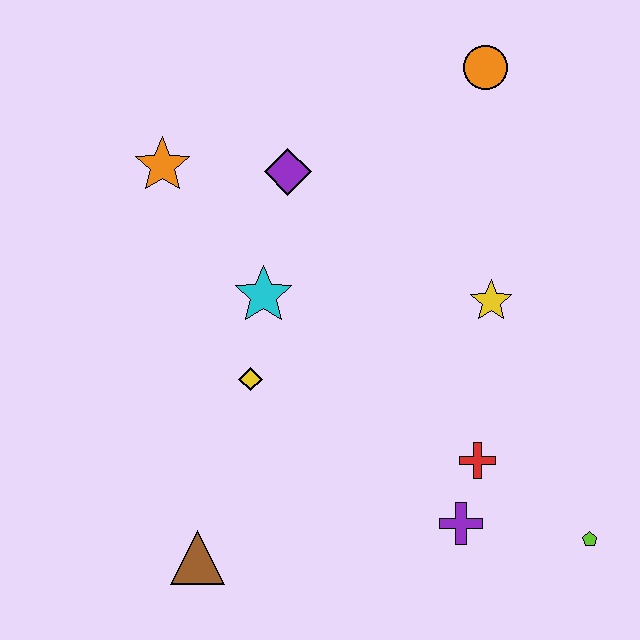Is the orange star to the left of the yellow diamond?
Yes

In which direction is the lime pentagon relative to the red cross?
The lime pentagon is to the right of the red cross.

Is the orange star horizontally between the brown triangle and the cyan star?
No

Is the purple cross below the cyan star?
Yes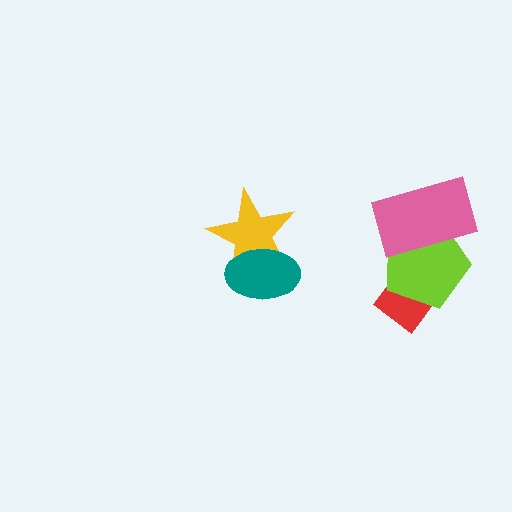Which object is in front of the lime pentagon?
The pink rectangle is in front of the lime pentagon.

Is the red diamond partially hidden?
Yes, it is partially covered by another shape.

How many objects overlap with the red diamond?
1 object overlaps with the red diamond.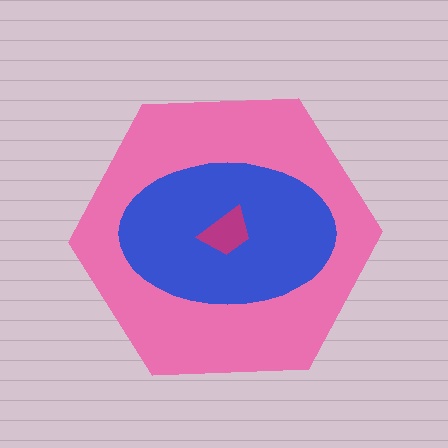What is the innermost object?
The magenta trapezoid.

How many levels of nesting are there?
3.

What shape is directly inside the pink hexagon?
The blue ellipse.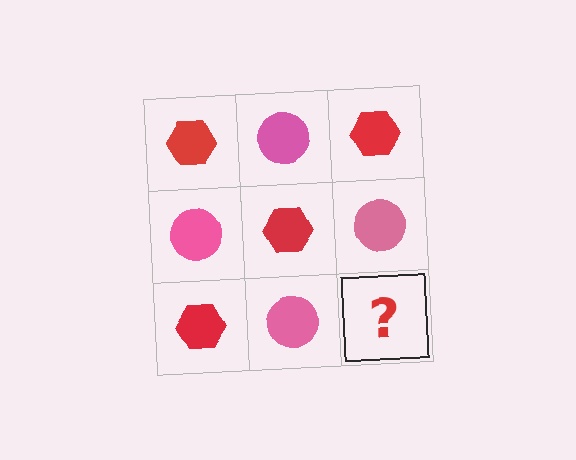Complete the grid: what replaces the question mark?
The question mark should be replaced with a red hexagon.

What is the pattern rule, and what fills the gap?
The rule is that it alternates red hexagon and pink circle in a checkerboard pattern. The gap should be filled with a red hexagon.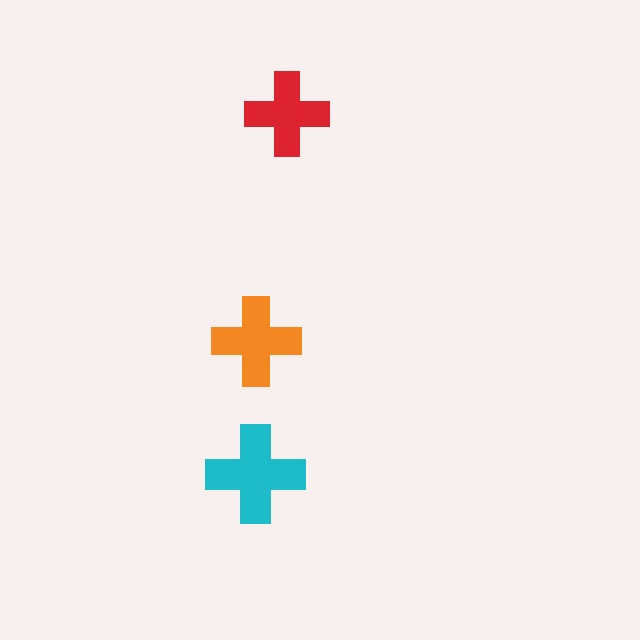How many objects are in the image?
There are 3 objects in the image.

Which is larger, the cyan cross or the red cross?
The cyan one.